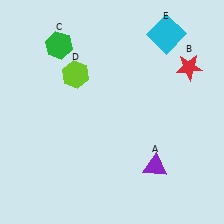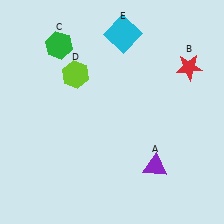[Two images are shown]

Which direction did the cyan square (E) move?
The cyan square (E) moved left.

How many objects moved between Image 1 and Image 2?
1 object moved between the two images.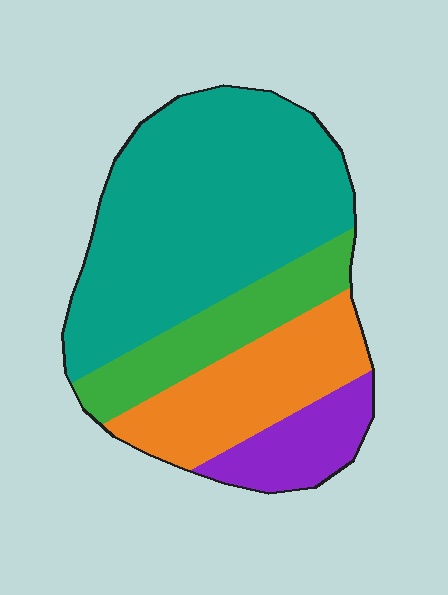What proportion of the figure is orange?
Orange covers 21% of the figure.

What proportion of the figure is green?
Green covers about 15% of the figure.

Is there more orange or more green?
Orange.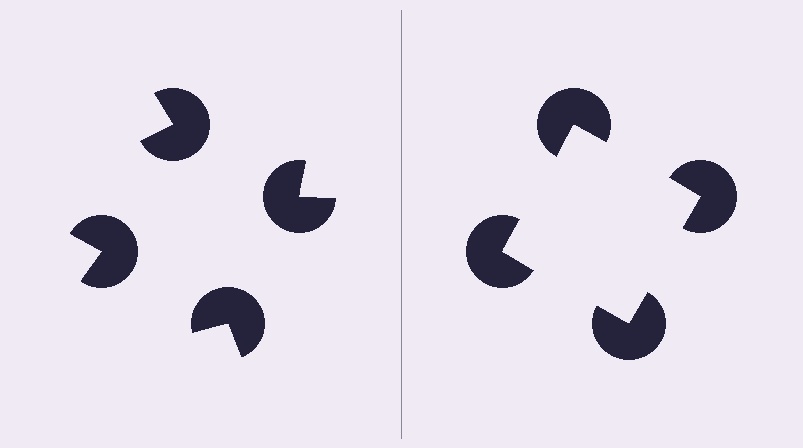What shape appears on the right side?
An illusory square.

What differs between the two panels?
The pac-man discs are positioned identically on both sides; only the wedge orientations differ. On the right they align to a square; on the left they are misaligned.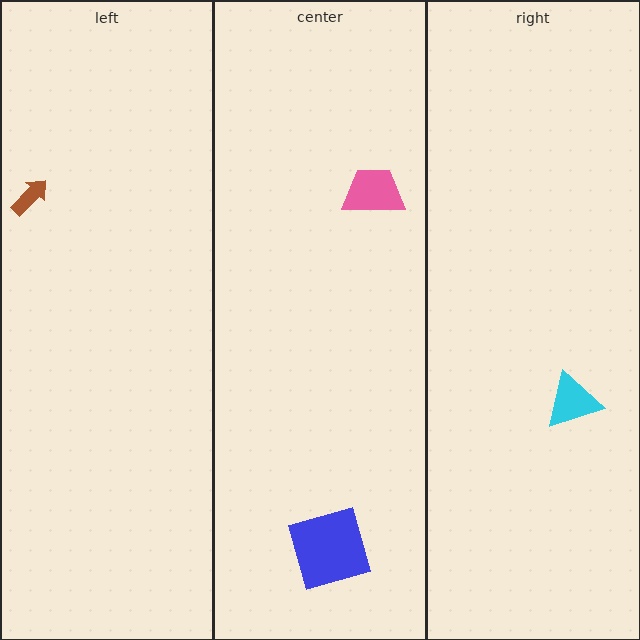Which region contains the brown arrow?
The left region.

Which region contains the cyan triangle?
The right region.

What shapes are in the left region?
The brown arrow.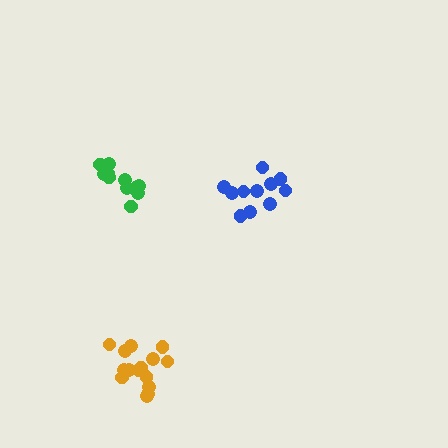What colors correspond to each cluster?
The clusters are colored: green, orange, blue.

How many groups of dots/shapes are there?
There are 3 groups.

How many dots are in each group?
Group 1: 11 dots, Group 2: 15 dots, Group 3: 11 dots (37 total).